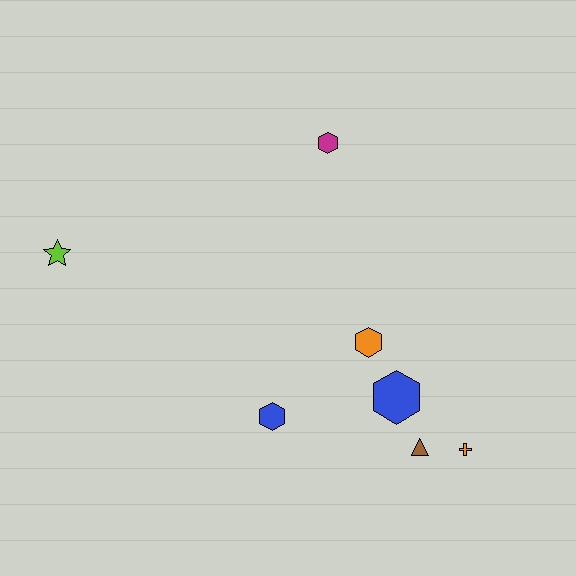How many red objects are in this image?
There are no red objects.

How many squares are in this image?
There are no squares.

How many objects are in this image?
There are 7 objects.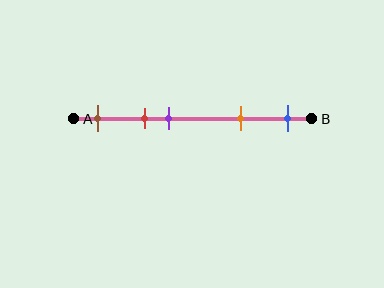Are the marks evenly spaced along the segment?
No, the marks are not evenly spaced.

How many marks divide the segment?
There are 5 marks dividing the segment.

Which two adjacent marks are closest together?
The red and purple marks are the closest adjacent pair.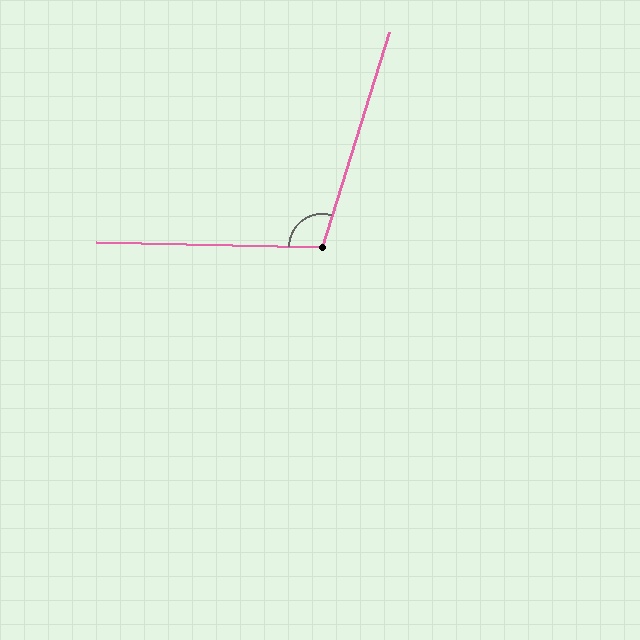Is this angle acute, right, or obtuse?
It is obtuse.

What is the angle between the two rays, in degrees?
Approximately 106 degrees.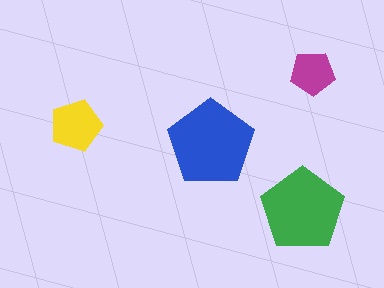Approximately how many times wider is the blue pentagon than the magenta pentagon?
About 2 times wider.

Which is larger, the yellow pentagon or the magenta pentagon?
The yellow one.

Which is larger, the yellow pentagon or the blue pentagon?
The blue one.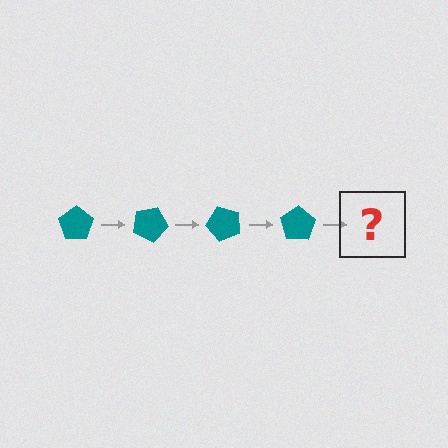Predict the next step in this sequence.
The next step is a teal pentagon rotated 100 degrees.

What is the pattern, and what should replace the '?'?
The pattern is that the pentagon rotates 25 degrees each step. The '?' should be a teal pentagon rotated 100 degrees.